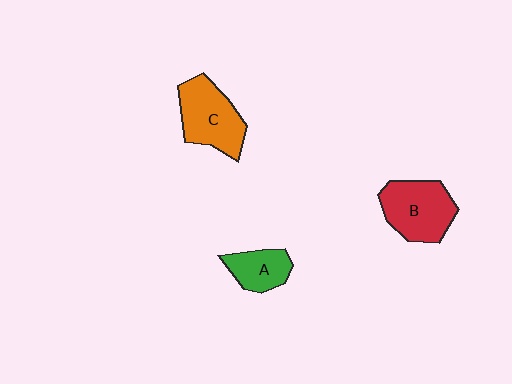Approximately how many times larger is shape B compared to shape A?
Approximately 1.7 times.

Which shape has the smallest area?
Shape A (green).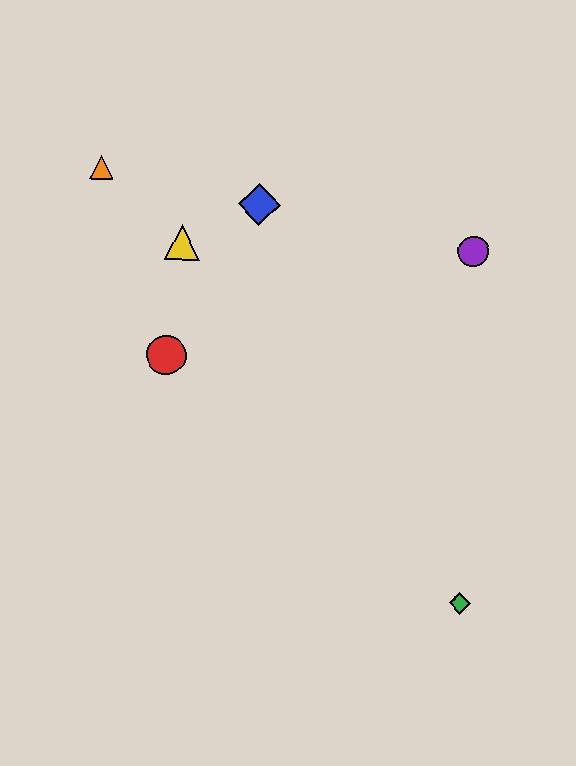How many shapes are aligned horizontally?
2 shapes (the yellow triangle, the purple circle) are aligned horizontally.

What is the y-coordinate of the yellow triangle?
The yellow triangle is at y≈242.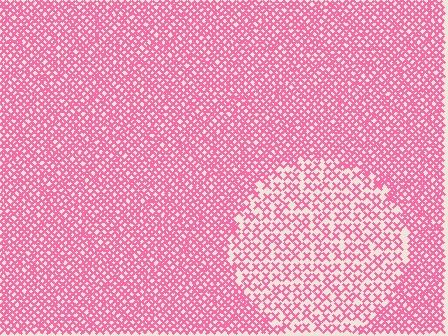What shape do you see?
I see a circle.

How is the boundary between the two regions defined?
The boundary is defined by a change in element density (approximately 2.1x ratio). All elements are the same color, size, and shape.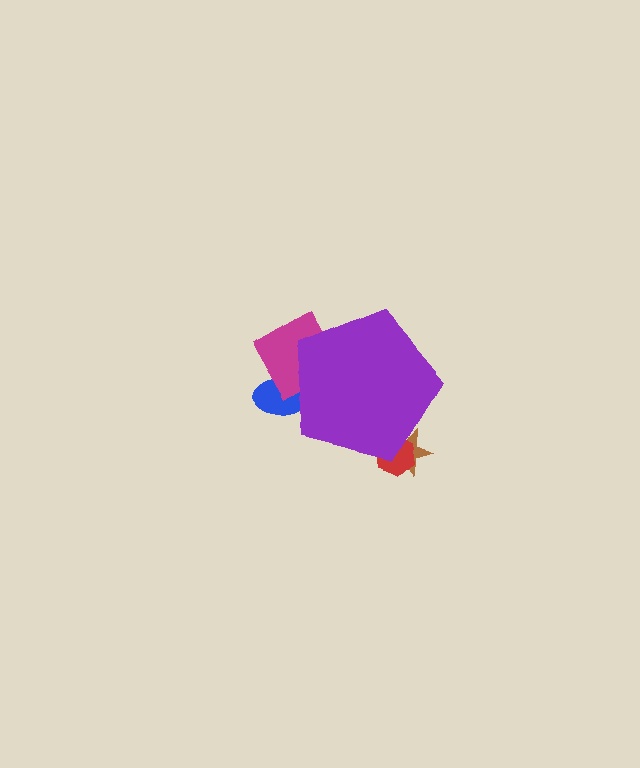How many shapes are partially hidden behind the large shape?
4 shapes are partially hidden.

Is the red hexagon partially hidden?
Yes, the red hexagon is partially hidden behind the purple pentagon.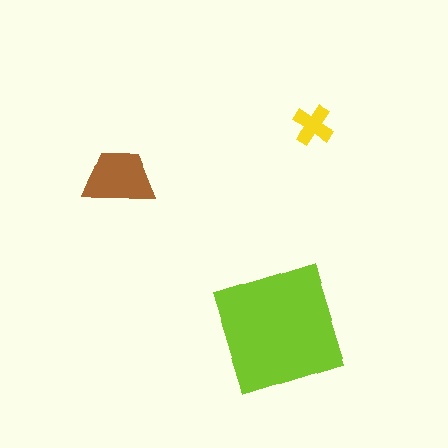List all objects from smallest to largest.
The yellow cross, the brown trapezoid, the lime square.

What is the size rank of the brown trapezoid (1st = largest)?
2nd.